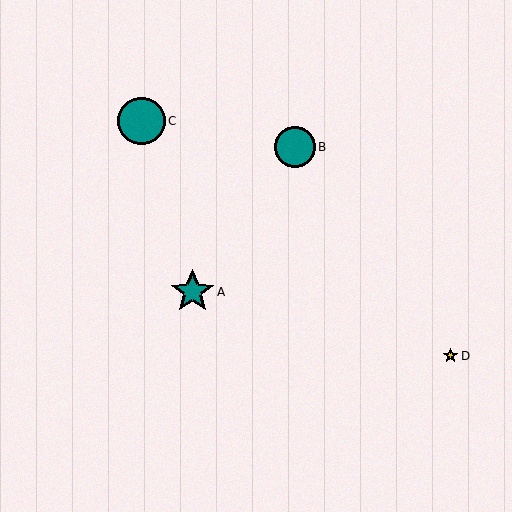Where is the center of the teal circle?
The center of the teal circle is at (141, 121).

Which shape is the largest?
The teal circle (labeled C) is the largest.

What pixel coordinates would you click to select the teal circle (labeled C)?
Click at (141, 121) to select the teal circle C.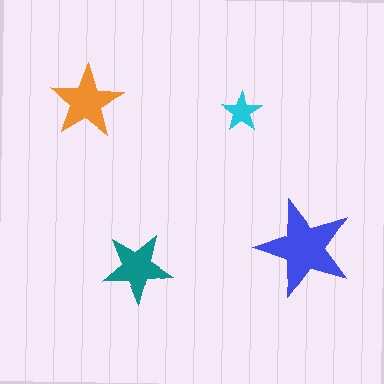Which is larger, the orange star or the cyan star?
The orange one.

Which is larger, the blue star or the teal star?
The blue one.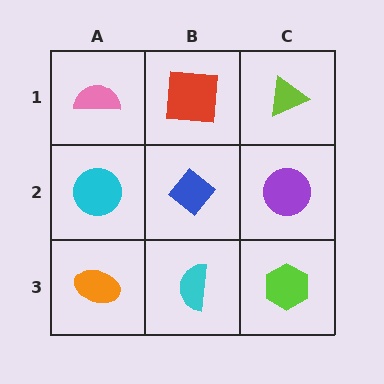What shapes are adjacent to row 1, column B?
A blue diamond (row 2, column B), a pink semicircle (row 1, column A), a lime triangle (row 1, column C).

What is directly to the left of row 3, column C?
A cyan semicircle.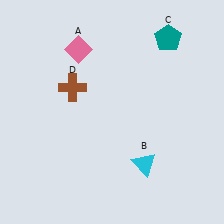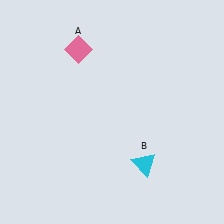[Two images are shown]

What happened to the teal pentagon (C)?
The teal pentagon (C) was removed in Image 2. It was in the top-right area of Image 1.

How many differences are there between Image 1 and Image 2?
There are 2 differences between the two images.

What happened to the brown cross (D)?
The brown cross (D) was removed in Image 2. It was in the top-left area of Image 1.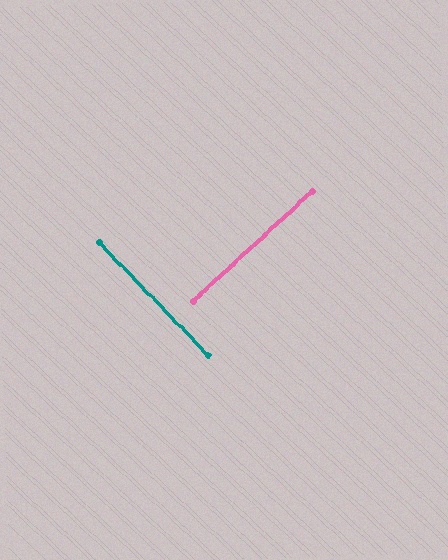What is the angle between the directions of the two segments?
Approximately 89 degrees.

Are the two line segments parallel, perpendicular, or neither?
Perpendicular — they meet at approximately 89°.